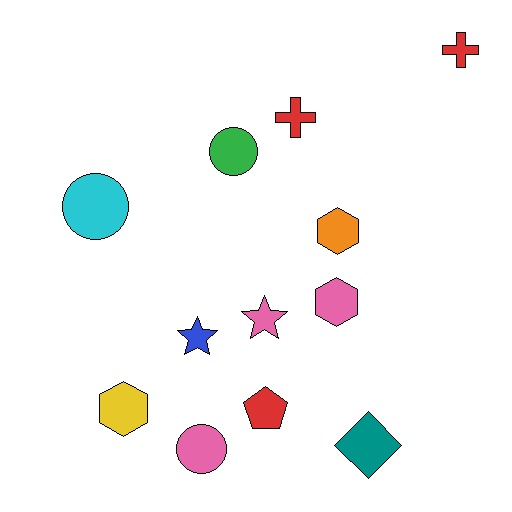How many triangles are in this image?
There are no triangles.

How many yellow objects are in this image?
There is 1 yellow object.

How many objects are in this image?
There are 12 objects.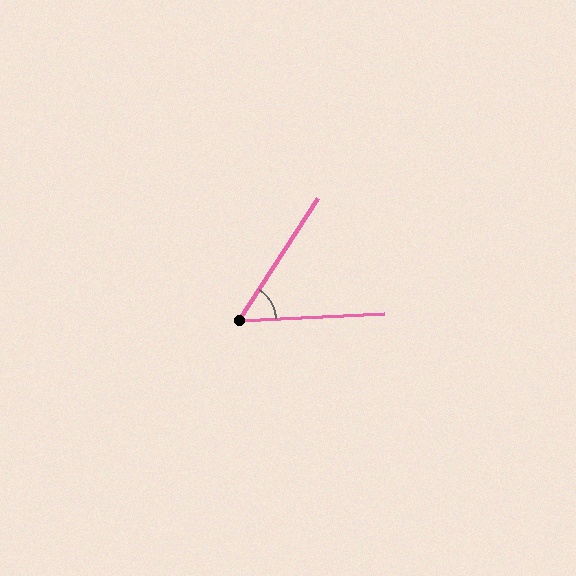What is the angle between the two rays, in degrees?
Approximately 54 degrees.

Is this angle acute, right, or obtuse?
It is acute.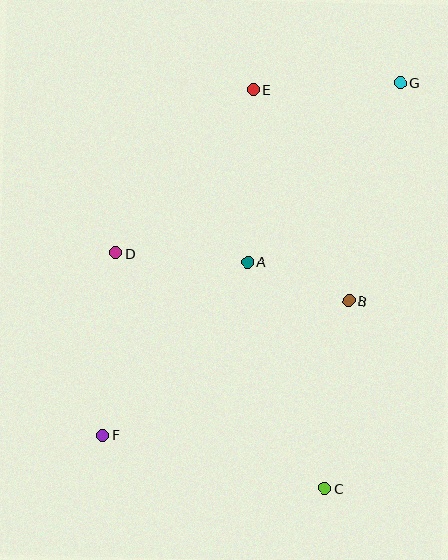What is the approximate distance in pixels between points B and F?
The distance between B and F is approximately 280 pixels.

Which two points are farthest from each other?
Points F and G are farthest from each other.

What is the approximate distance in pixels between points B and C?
The distance between B and C is approximately 189 pixels.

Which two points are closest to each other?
Points A and B are closest to each other.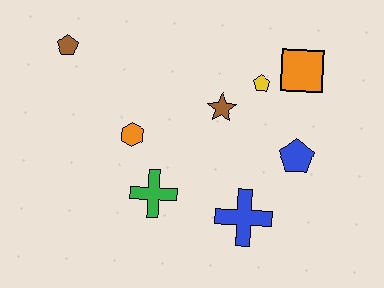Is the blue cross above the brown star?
No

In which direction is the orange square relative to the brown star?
The orange square is to the right of the brown star.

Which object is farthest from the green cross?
The orange square is farthest from the green cross.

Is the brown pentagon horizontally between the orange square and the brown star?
No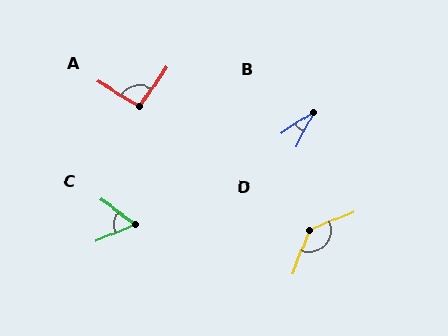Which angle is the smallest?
B, at approximately 29 degrees.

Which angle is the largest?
D, at approximately 133 degrees.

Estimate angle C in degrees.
Approximately 58 degrees.